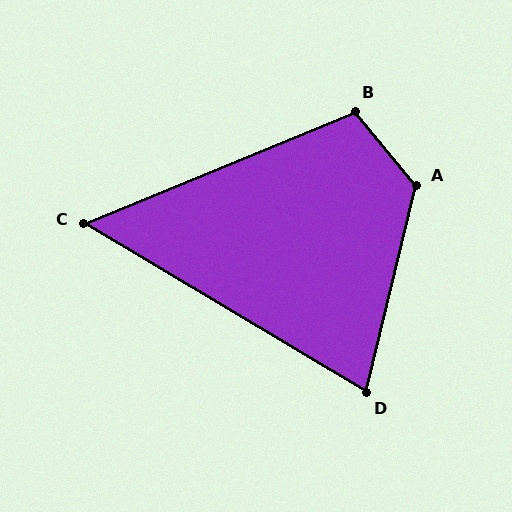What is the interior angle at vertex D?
Approximately 73 degrees (acute).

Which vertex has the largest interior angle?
A, at approximately 127 degrees.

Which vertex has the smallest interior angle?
C, at approximately 53 degrees.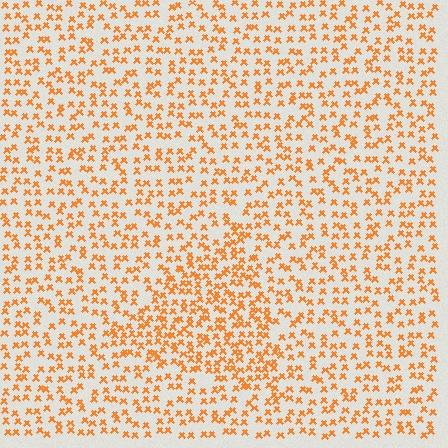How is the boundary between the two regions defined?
The boundary is defined by a change in element density (approximately 1.7x ratio). All elements are the same color, size, and shape.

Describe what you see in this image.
The image contains small orange elements arranged at two different densities. A triangle-shaped region is visible where the elements are more densely packed than the surrounding area.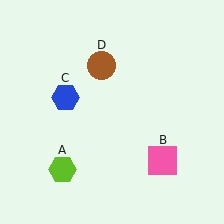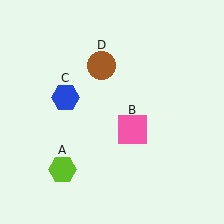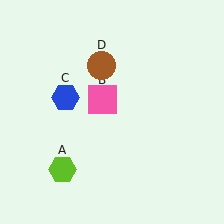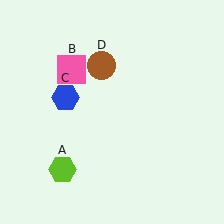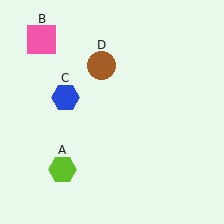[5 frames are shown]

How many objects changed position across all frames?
1 object changed position: pink square (object B).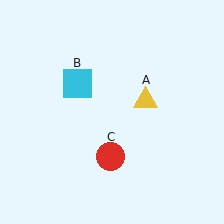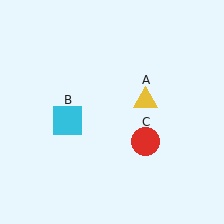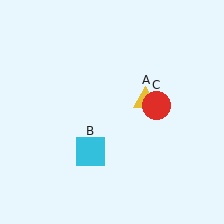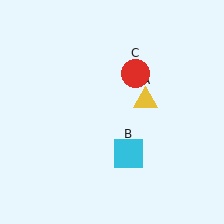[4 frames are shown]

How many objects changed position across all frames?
2 objects changed position: cyan square (object B), red circle (object C).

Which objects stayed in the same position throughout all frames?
Yellow triangle (object A) remained stationary.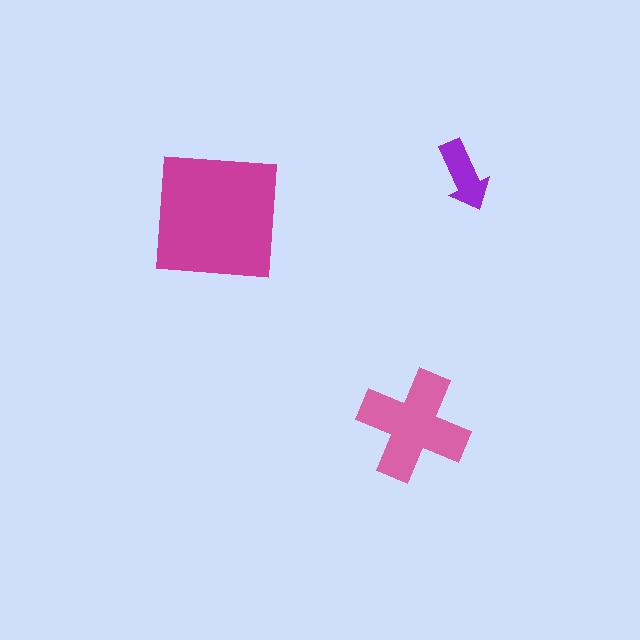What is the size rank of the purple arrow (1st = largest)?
3rd.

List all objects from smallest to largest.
The purple arrow, the pink cross, the magenta square.